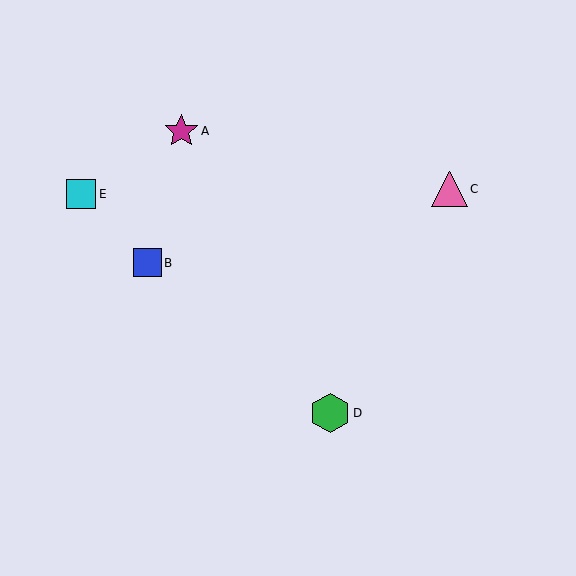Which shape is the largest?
The green hexagon (labeled D) is the largest.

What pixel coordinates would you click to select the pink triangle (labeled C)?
Click at (450, 189) to select the pink triangle C.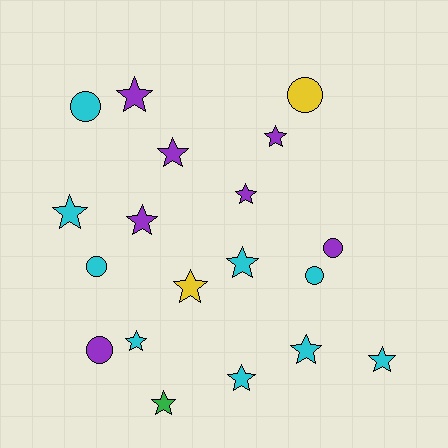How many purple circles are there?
There are 2 purple circles.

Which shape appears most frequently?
Star, with 13 objects.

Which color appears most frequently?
Cyan, with 9 objects.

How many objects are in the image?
There are 19 objects.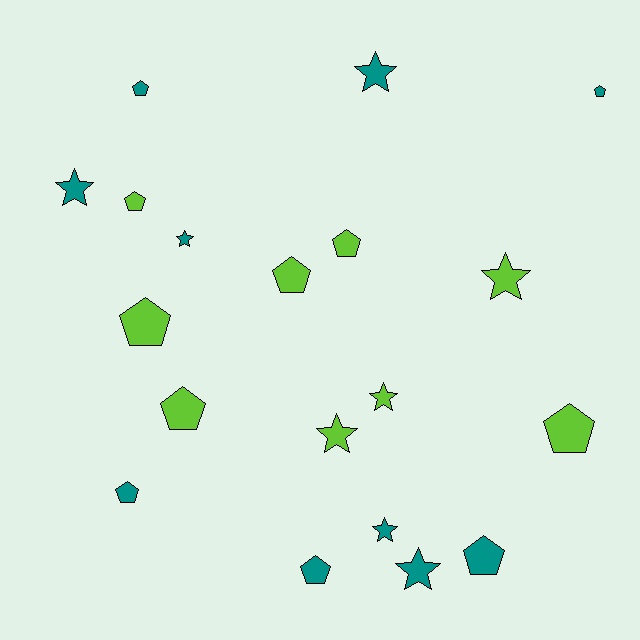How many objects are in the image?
There are 19 objects.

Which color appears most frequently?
Teal, with 10 objects.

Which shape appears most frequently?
Pentagon, with 11 objects.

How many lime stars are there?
There are 3 lime stars.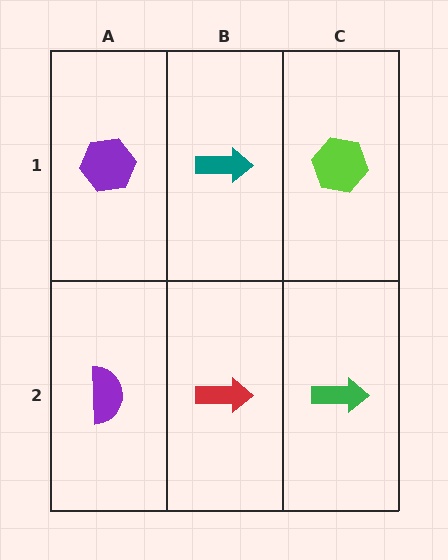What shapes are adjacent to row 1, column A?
A purple semicircle (row 2, column A), a teal arrow (row 1, column B).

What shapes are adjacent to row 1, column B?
A red arrow (row 2, column B), a purple hexagon (row 1, column A), a lime hexagon (row 1, column C).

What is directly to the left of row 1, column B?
A purple hexagon.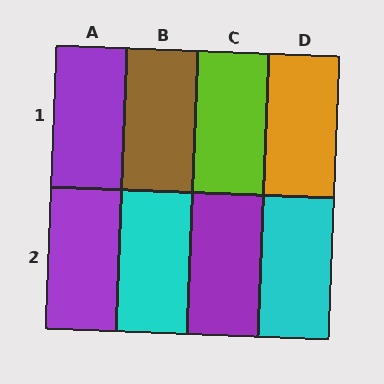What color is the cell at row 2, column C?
Purple.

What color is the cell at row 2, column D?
Cyan.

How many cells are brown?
1 cell is brown.